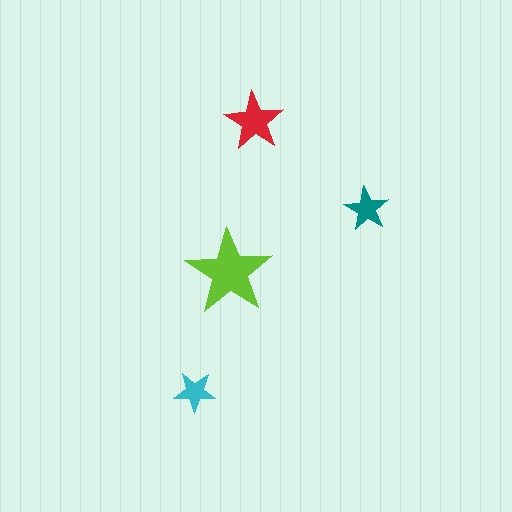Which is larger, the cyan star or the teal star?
The teal one.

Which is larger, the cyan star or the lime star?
The lime one.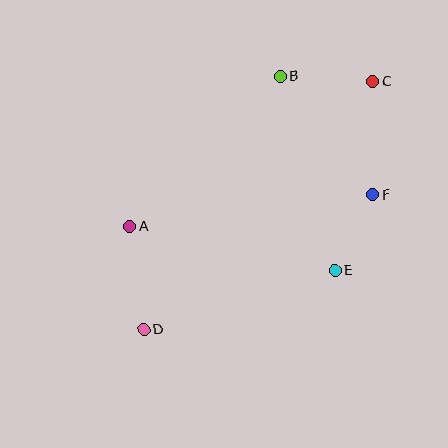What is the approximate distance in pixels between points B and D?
The distance between B and D is approximately 288 pixels.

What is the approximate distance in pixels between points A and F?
The distance between A and F is approximately 245 pixels.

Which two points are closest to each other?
Points E and F are closest to each other.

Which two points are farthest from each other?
Points C and D are farthest from each other.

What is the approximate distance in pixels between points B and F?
The distance between B and F is approximately 150 pixels.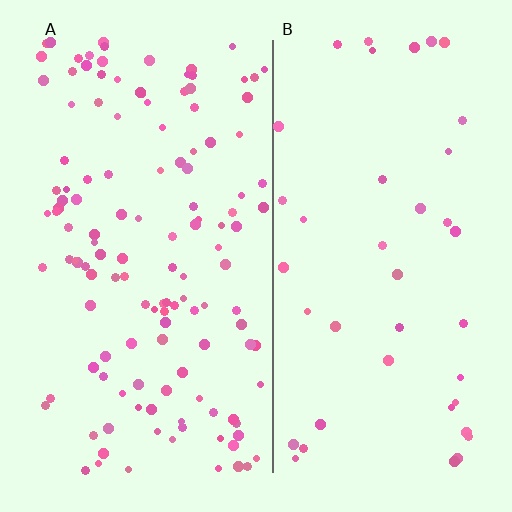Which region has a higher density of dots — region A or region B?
A (the left).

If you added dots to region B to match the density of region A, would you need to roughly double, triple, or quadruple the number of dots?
Approximately triple.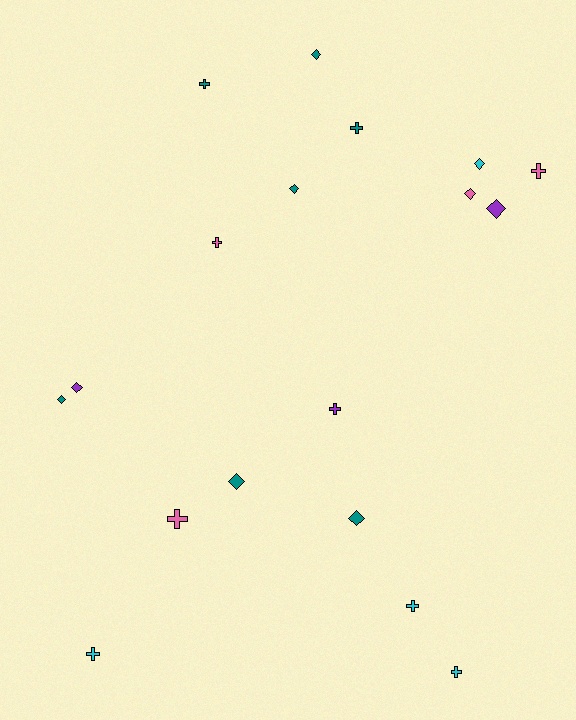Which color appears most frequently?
Teal, with 7 objects.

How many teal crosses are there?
There are 2 teal crosses.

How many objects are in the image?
There are 18 objects.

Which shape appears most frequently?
Cross, with 9 objects.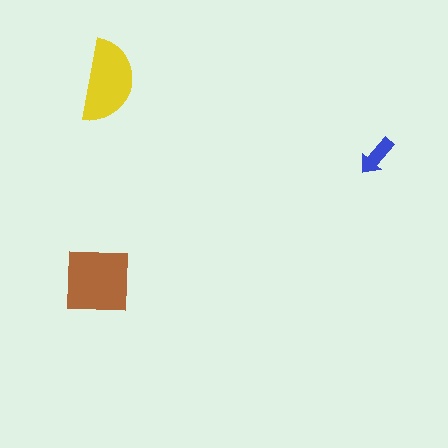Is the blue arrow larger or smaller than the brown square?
Smaller.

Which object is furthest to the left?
The brown square is leftmost.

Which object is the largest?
The brown square.